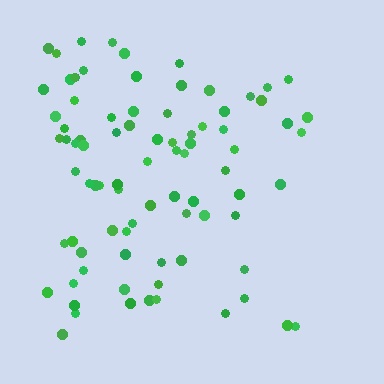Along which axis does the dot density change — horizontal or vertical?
Horizontal.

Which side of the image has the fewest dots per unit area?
The right.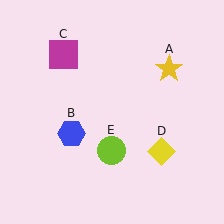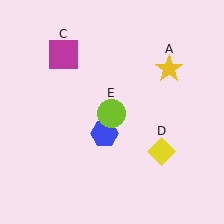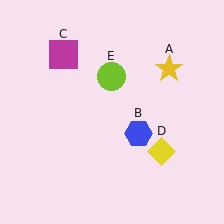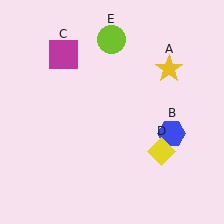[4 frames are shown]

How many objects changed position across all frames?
2 objects changed position: blue hexagon (object B), lime circle (object E).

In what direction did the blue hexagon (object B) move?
The blue hexagon (object B) moved right.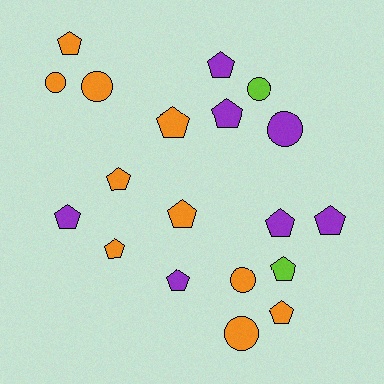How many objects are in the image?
There are 19 objects.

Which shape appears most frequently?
Pentagon, with 13 objects.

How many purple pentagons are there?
There are 6 purple pentagons.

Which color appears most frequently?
Orange, with 10 objects.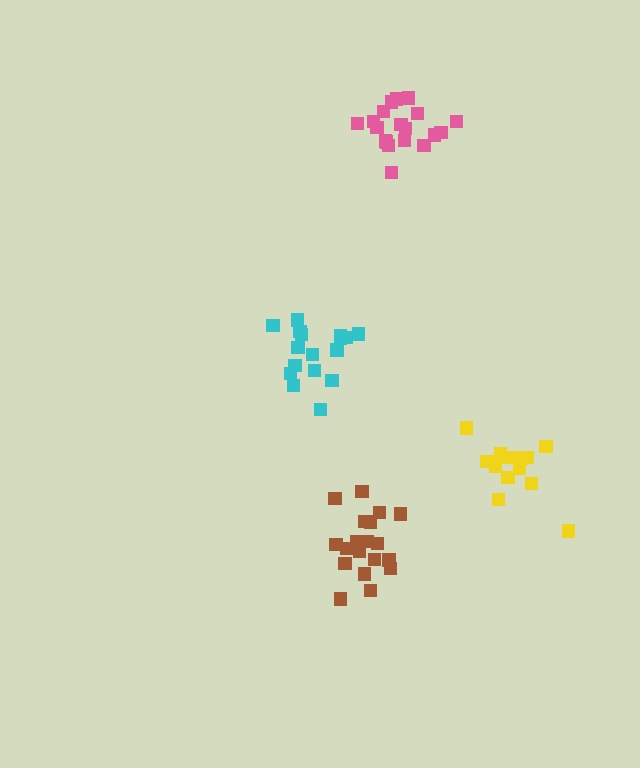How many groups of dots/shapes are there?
There are 4 groups.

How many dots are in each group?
Group 1: 19 dots, Group 2: 17 dots, Group 3: 13 dots, Group 4: 19 dots (68 total).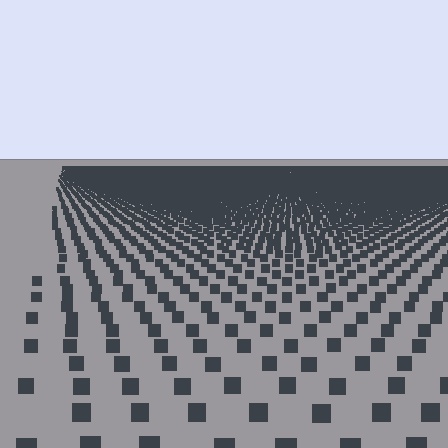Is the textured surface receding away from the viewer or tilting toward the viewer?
The surface is receding away from the viewer. Texture elements get smaller and denser toward the top.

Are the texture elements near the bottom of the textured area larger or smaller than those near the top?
Larger. Near the bottom, elements are closer to the viewer and appear at a bigger on-screen size.